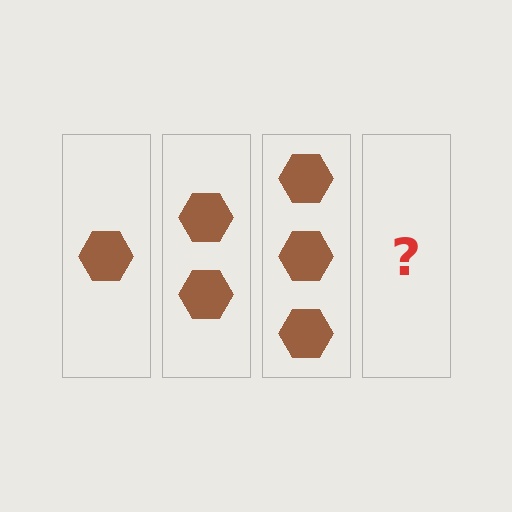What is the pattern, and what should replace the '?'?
The pattern is that each step adds one more hexagon. The '?' should be 4 hexagons.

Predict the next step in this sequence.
The next step is 4 hexagons.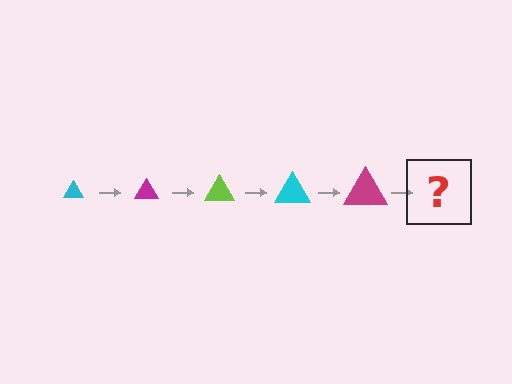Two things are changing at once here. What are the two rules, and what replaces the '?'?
The two rules are that the triangle grows larger each step and the color cycles through cyan, magenta, and lime. The '?' should be a lime triangle, larger than the previous one.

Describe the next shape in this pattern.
It should be a lime triangle, larger than the previous one.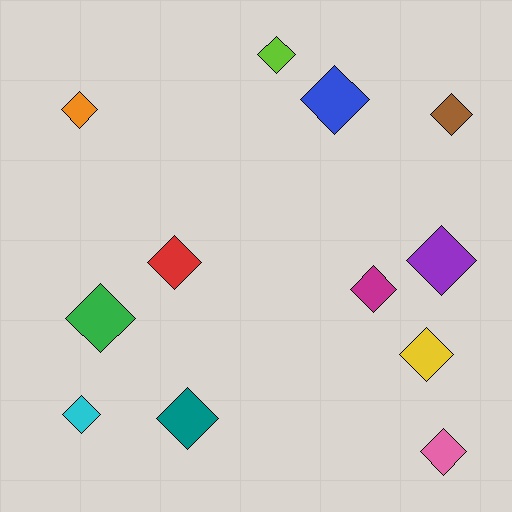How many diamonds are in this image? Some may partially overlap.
There are 12 diamonds.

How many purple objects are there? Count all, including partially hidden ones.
There is 1 purple object.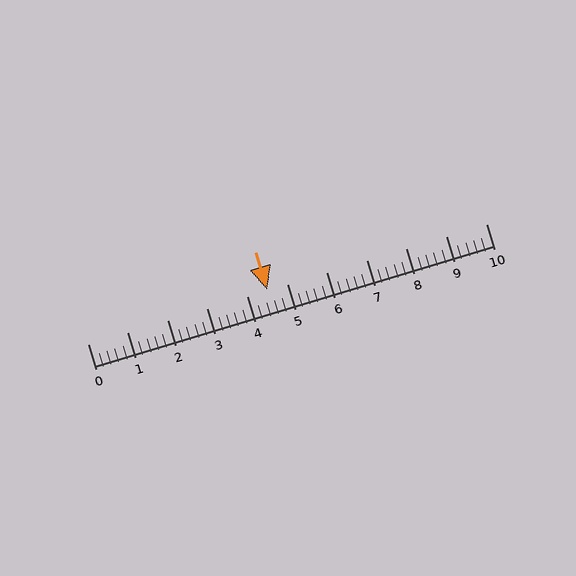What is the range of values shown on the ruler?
The ruler shows values from 0 to 10.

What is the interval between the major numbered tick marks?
The major tick marks are spaced 1 units apart.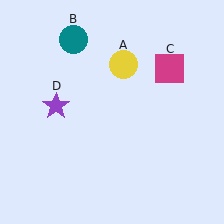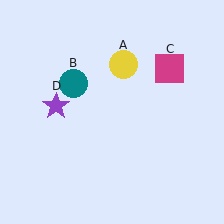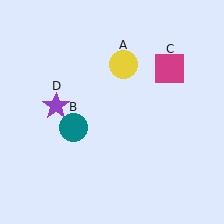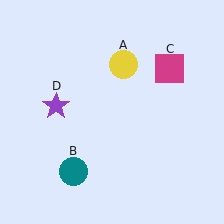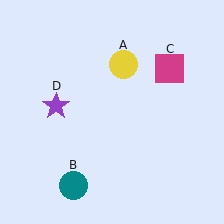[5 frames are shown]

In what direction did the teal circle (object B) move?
The teal circle (object B) moved down.